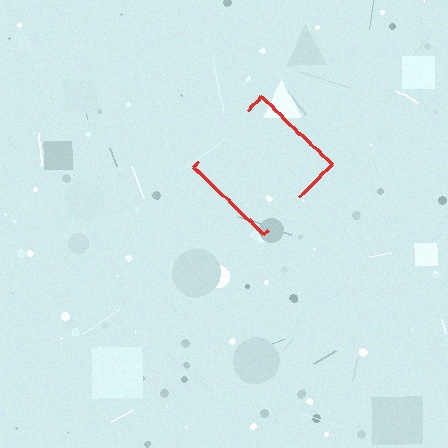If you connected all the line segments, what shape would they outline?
They would outline a diamond.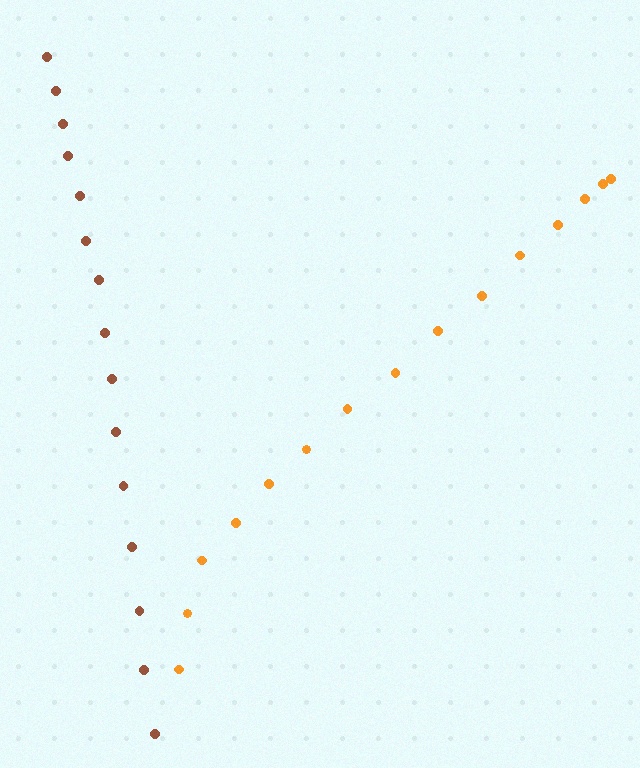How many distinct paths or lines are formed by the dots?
There are 2 distinct paths.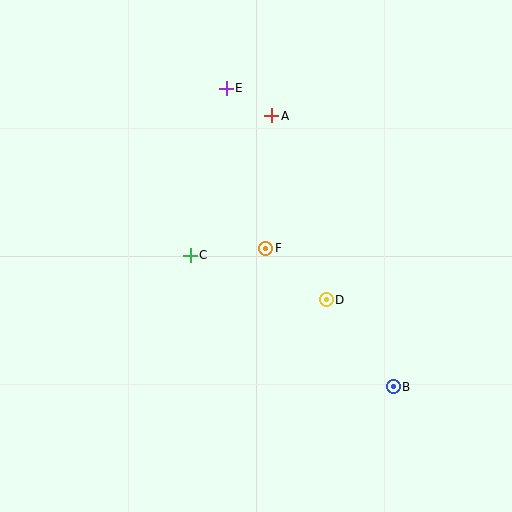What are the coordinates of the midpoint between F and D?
The midpoint between F and D is at (296, 274).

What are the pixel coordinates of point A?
Point A is at (272, 116).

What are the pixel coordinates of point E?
Point E is at (226, 88).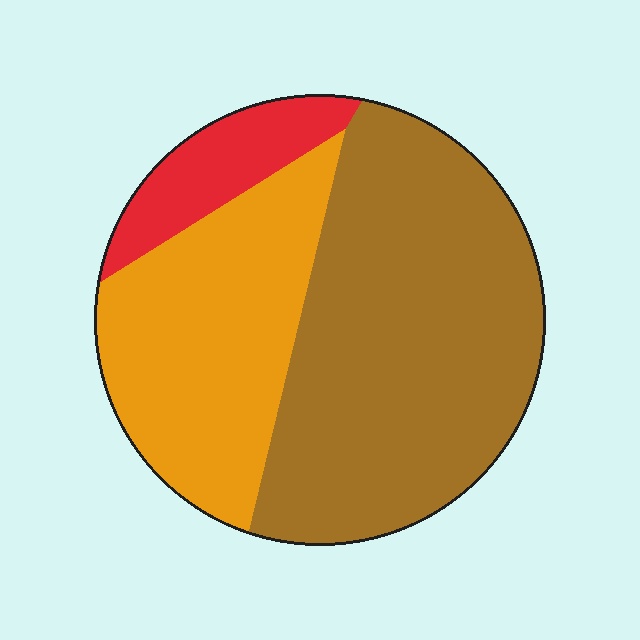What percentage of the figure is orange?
Orange covers 33% of the figure.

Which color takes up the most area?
Brown, at roughly 55%.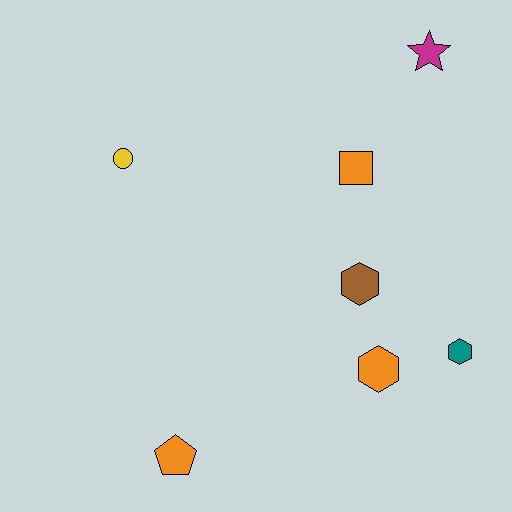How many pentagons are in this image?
There is 1 pentagon.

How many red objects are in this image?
There are no red objects.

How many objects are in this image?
There are 7 objects.